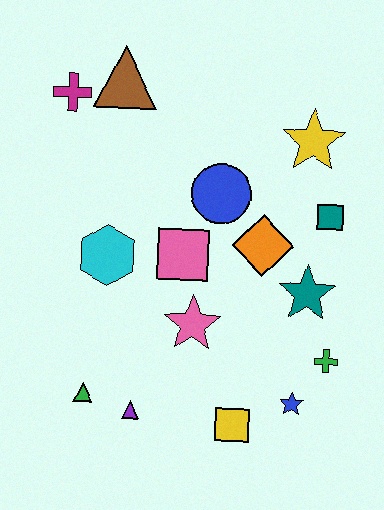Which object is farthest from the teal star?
The magenta cross is farthest from the teal star.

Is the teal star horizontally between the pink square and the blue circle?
No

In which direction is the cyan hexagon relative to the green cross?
The cyan hexagon is to the left of the green cross.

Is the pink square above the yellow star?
No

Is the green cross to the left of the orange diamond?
No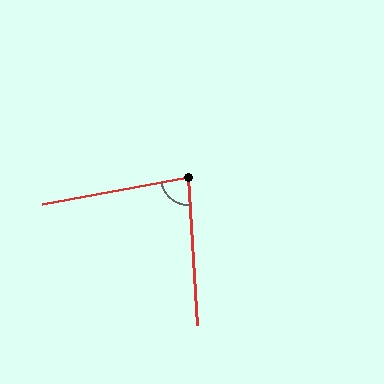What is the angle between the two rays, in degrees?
Approximately 83 degrees.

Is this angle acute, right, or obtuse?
It is acute.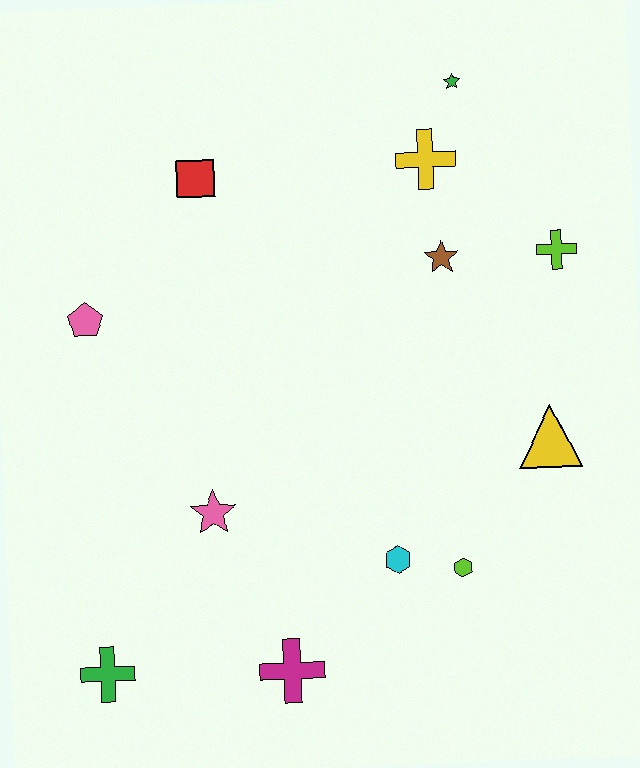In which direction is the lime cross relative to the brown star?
The lime cross is to the right of the brown star.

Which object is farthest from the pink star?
The green star is farthest from the pink star.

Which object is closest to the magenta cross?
The cyan hexagon is closest to the magenta cross.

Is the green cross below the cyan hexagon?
Yes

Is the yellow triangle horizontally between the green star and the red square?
No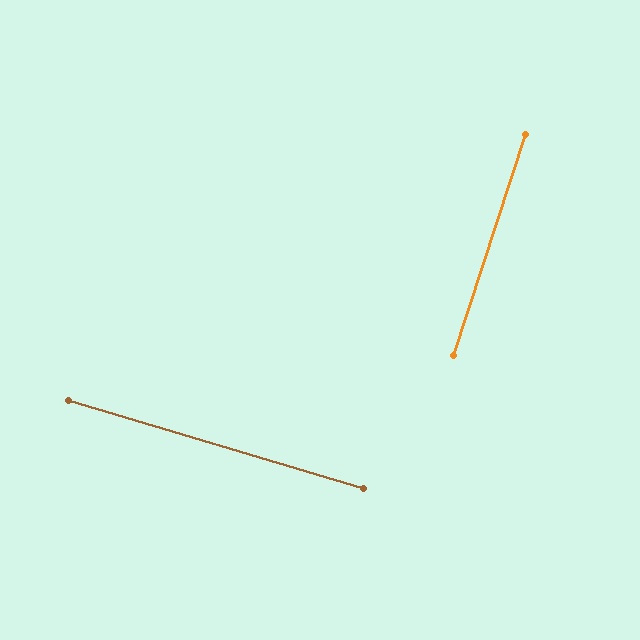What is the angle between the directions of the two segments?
Approximately 89 degrees.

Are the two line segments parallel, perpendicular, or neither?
Perpendicular — they meet at approximately 89°.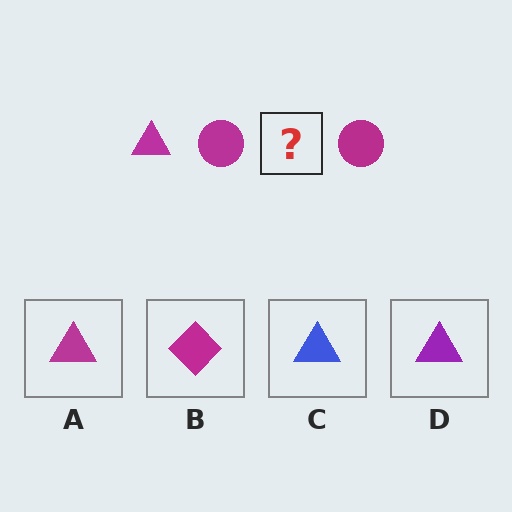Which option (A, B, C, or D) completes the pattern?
A.